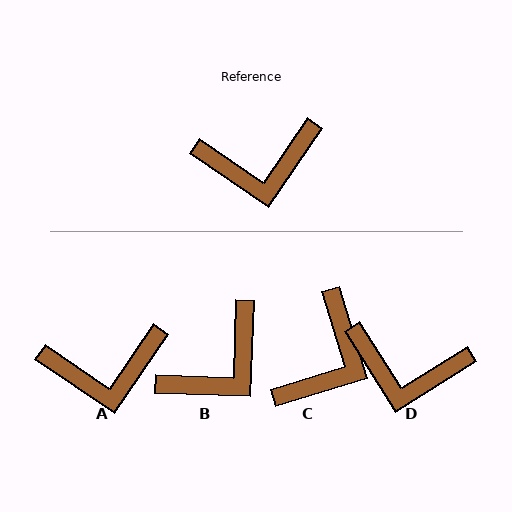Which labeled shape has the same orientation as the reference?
A.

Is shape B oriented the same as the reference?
No, it is off by about 32 degrees.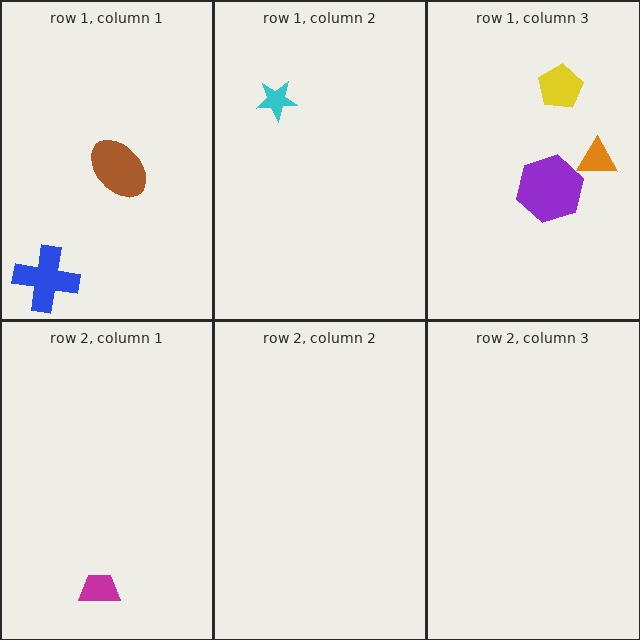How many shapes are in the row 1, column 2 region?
1.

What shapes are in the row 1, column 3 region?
The yellow pentagon, the purple hexagon, the orange triangle.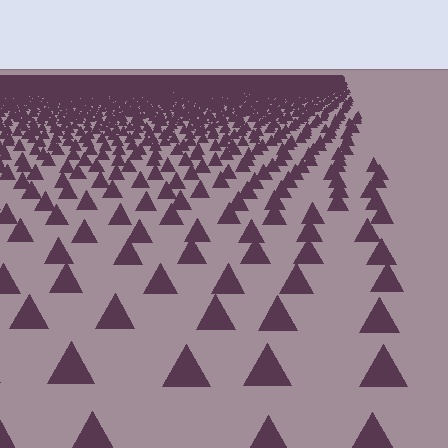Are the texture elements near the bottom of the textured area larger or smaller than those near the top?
Larger. Near the bottom, elements are closer to the viewer and appear at a bigger on-screen size.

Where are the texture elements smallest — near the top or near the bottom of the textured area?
Near the top.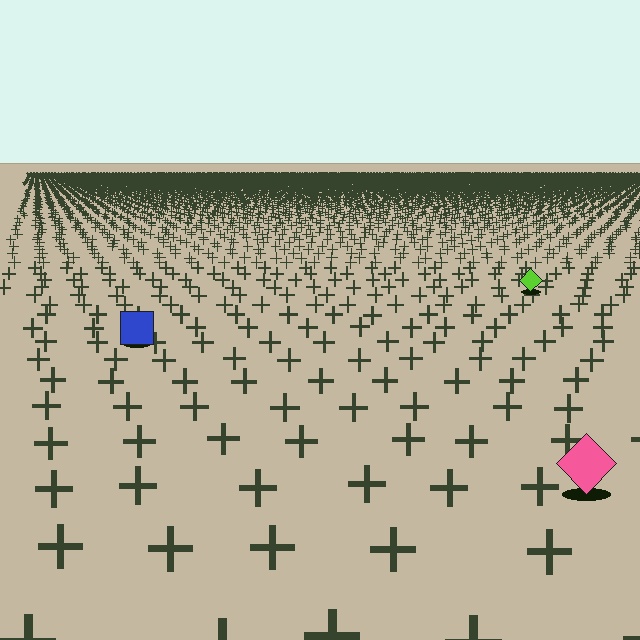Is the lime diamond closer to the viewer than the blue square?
No. The blue square is closer — you can tell from the texture gradient: the ground texture is coarser near it.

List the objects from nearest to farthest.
From nearest to farthest: the pink diamond, the blue square, the lime diamond.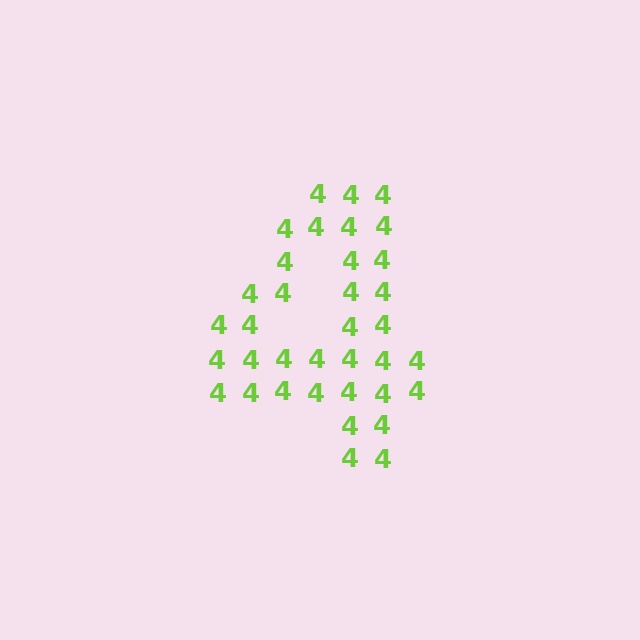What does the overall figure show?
The overall figure shows the digit 4.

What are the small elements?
The small elements are digit 4's.